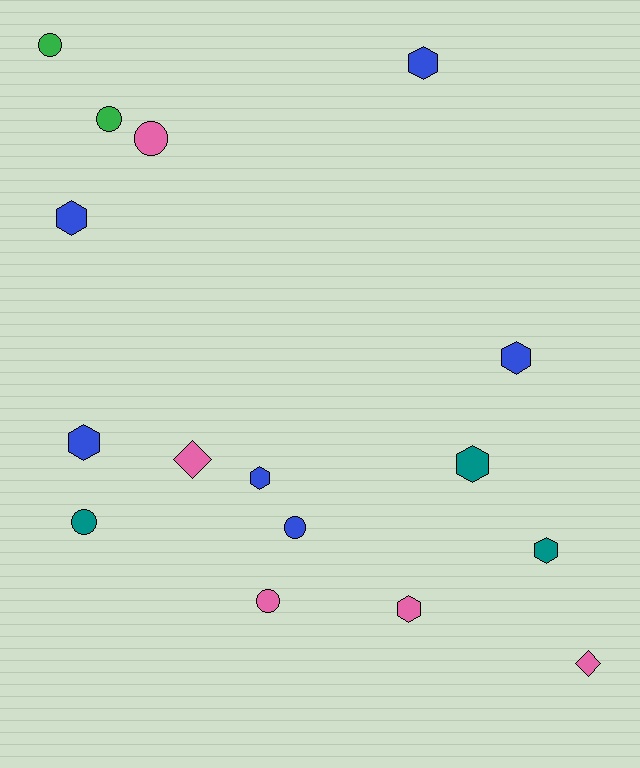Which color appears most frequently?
Blue, with 6 objects.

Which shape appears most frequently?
Hexagon, with 8 objects.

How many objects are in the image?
There are 16 objects.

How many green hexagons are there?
There are no green hexagons.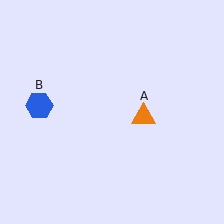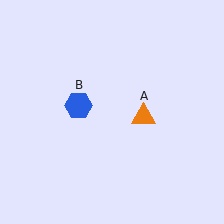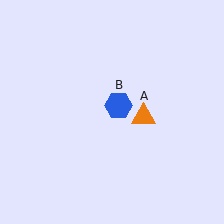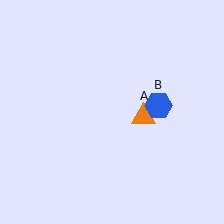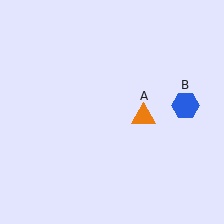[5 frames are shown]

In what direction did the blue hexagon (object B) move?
The blue hexagon (object B) moved right.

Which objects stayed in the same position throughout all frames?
Orange triangle (object A) remained stationary.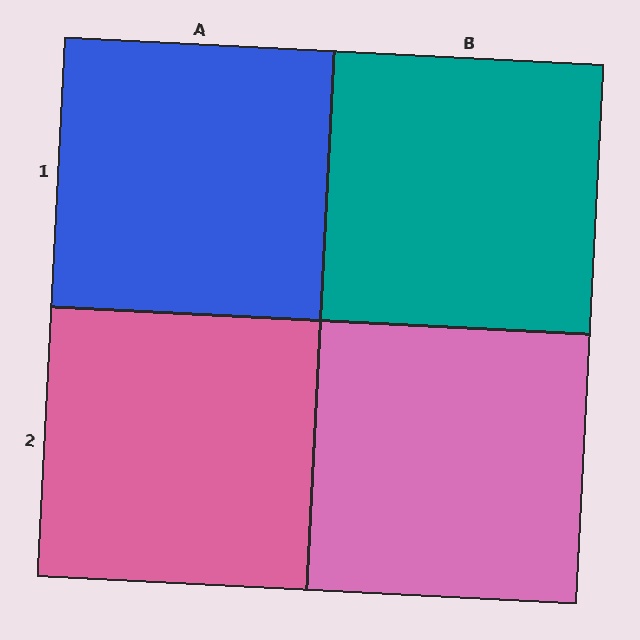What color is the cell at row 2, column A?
Pink.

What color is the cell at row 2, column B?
Pink.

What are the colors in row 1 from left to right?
Blue, teal.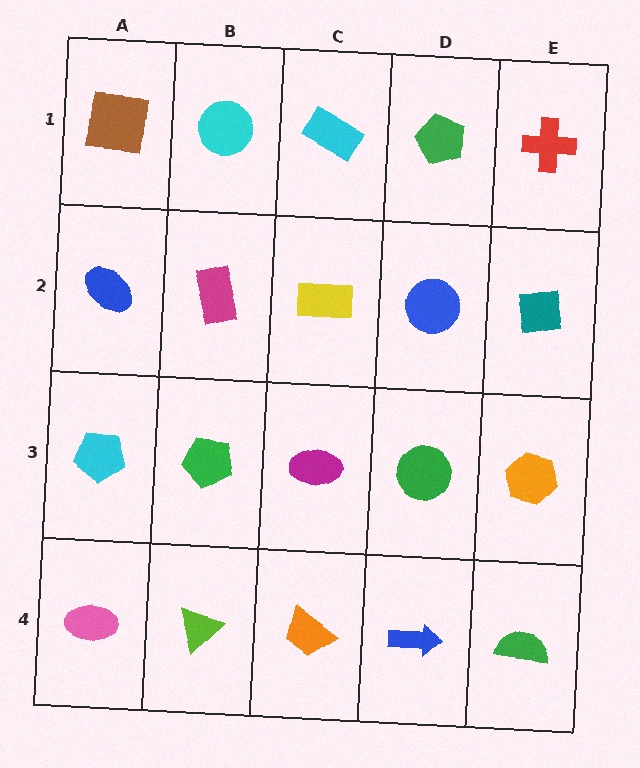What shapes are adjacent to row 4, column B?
A green pentagon (row 3, column B), a pink ellipse (row 4, column A), an orange trapezoid (row 4, column C).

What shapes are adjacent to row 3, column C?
A yellow rectangle (row 2, column C), an orange trapezoid (row 4, column C), a green pentagon (row 3, column B), a green circle (row 3, column D).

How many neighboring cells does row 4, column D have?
3.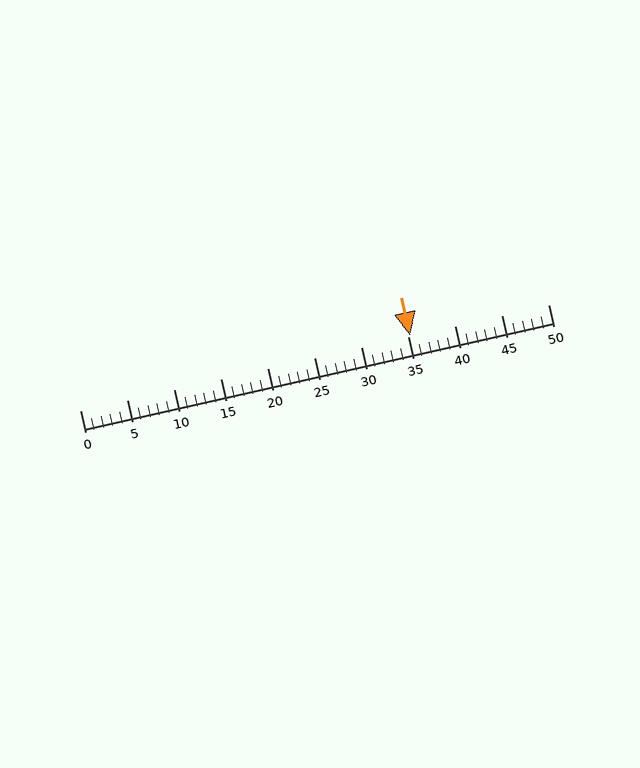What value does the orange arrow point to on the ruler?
The orange arrow points to approximately 35.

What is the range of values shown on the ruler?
The ruler shows values from 0 to 50.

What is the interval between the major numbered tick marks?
The major tick marks are spaced 5 units apart.